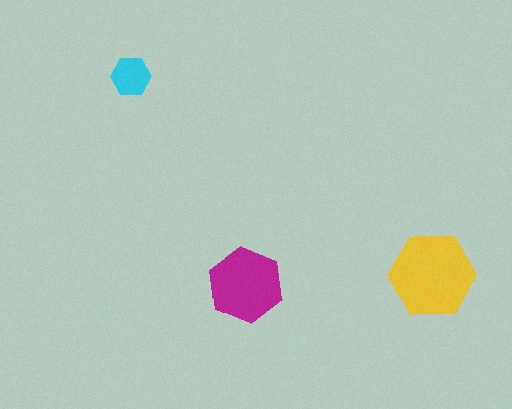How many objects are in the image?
There are 3 objects in the image.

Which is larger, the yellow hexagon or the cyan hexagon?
The yellow one.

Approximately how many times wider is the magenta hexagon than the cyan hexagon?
About 2 times wider.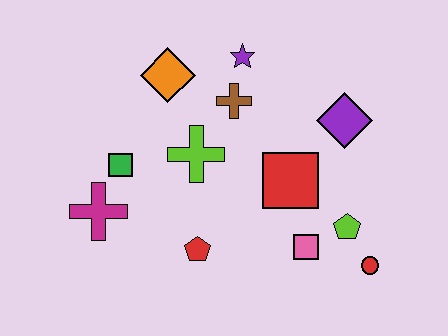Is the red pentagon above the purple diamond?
No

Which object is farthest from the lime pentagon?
The magenta cross is farthest from the lime pentagon.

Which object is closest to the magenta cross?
The green square is closest to the magenta cross.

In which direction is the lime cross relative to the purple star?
The lime cross is below the purple star.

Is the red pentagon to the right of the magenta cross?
Yes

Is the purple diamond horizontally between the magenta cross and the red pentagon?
No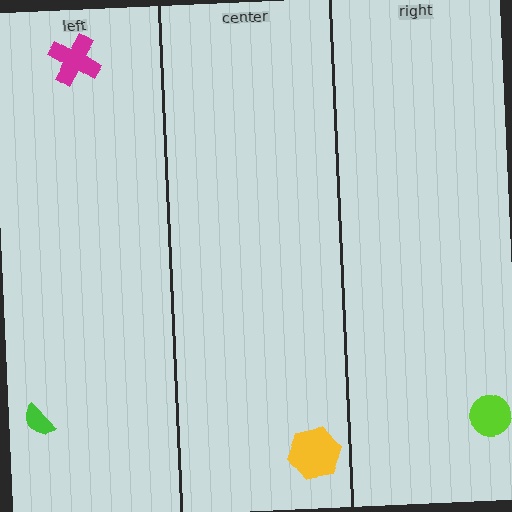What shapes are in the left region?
The magenta cross, the green semicircle.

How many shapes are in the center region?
1.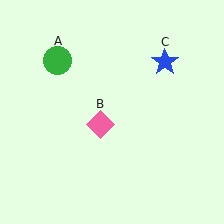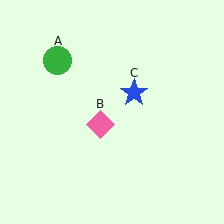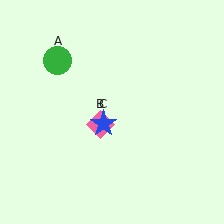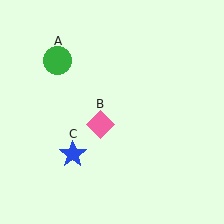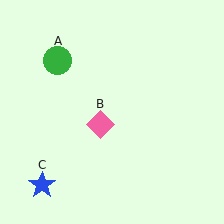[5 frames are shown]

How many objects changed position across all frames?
1 object changed position: blue star (object C).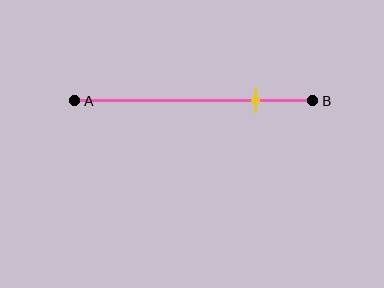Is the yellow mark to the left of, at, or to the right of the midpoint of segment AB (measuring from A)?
The yellow mark is to the right of the midpoint of segment AB.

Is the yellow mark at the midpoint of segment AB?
No, the mark is at about 75% from A, not at the 50% midpoint.